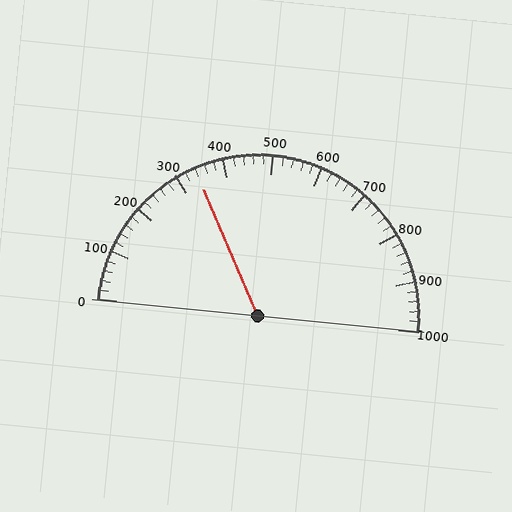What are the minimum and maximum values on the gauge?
The gauge ranges from 0 to 1000.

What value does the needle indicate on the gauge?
The needle indicates approximately 340.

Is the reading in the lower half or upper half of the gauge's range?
The reading is in the lower half of the range (0 to 1000).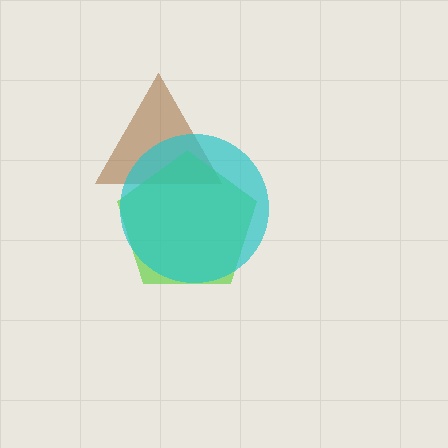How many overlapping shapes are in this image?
There are 3 overlapping shapes in the image.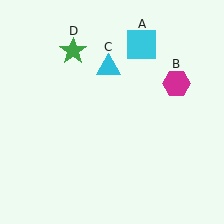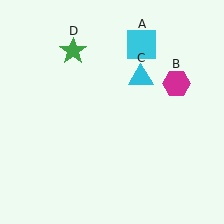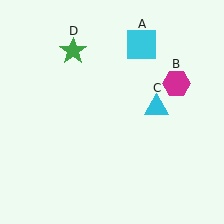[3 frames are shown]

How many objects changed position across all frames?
1 object changed position: cyan triangle (object C).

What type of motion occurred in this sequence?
The cyan triangle (object C) rotated clockwise around the center of the scene.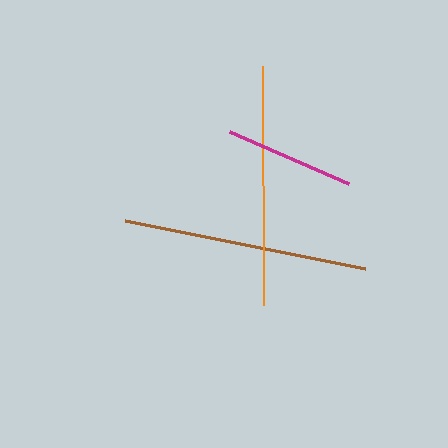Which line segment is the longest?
The brown line is the longest at approximately 245 pixels.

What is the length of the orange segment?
The orange segment is approximately 239 pixels long.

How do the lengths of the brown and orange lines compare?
The brown and orange lines are approximately the same length.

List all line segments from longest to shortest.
From longest to shortest: brown, orange, magenta.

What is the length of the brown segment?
The brown segment is approximately 245 pixels long.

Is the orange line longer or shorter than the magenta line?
The orange line is longer than the magenta line.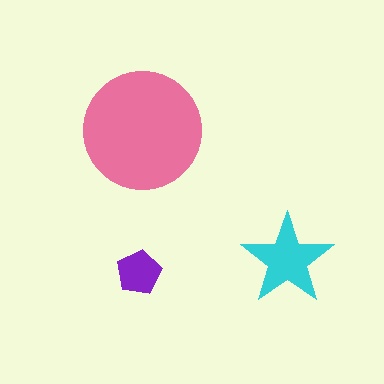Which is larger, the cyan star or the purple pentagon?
The cyan star.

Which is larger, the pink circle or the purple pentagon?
The pink circle.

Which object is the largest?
The pink circle.